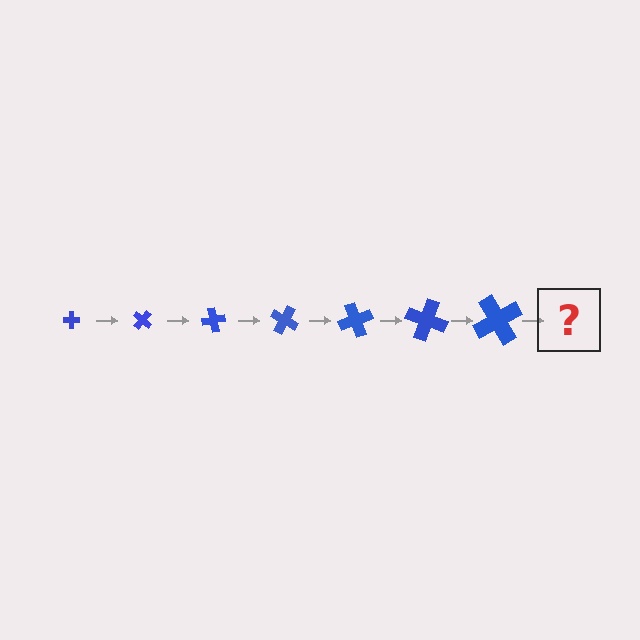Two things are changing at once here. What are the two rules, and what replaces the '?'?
The two rules are that the cross grows larger each step and it rotates 40 degrees each step. The '?' should be a cross, larger than the previous one and rotated 280 degrees from the start.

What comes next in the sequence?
The next element should be a cross, larger than the previous one and rotated 280 degrees from the start.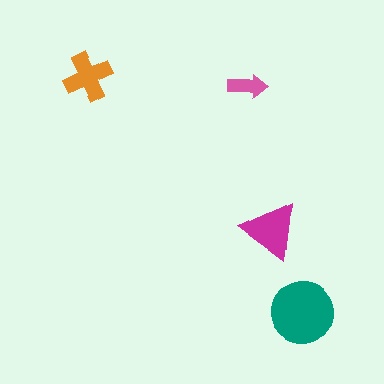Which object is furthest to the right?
The teal circle is rightmost.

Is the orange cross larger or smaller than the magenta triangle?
Smaller.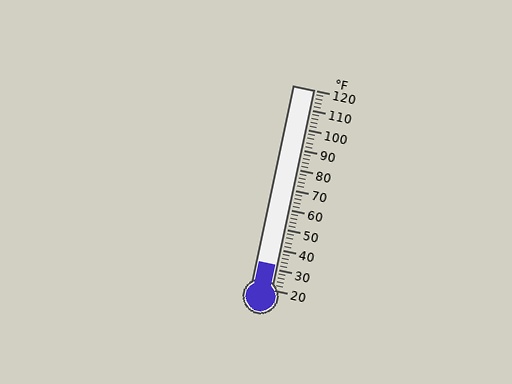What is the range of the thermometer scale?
The thermometer scale ranges from 20°F to 120°F.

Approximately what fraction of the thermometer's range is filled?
The thermometer is filled to approximately 10% of its range.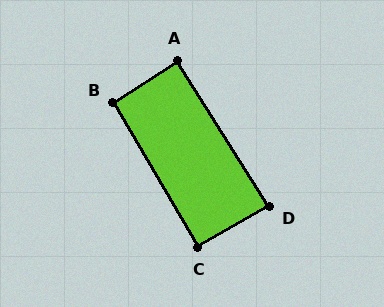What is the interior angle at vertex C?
Approximately 91 degrees (approximately right).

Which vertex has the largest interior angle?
B, at approximately 93 degrees.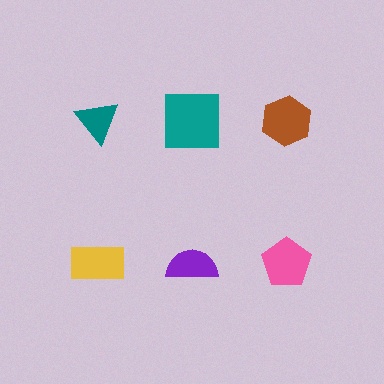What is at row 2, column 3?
A pink pentagon.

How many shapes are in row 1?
3 shapes.